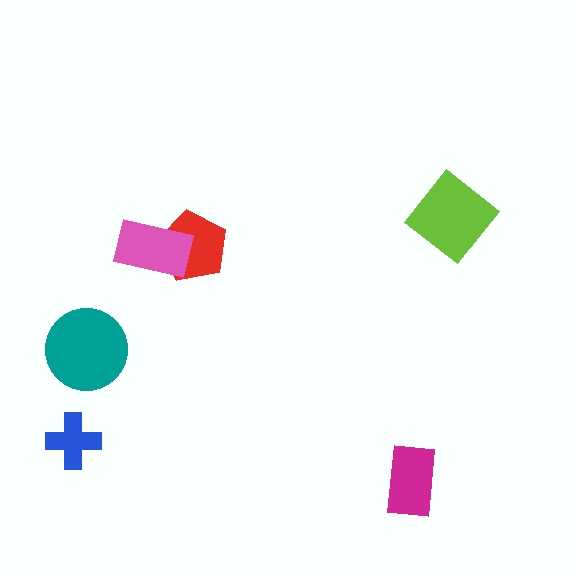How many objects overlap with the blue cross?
0 objects overlap with the blue cross.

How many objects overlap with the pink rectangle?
1 object overlaps with the pink rectangle.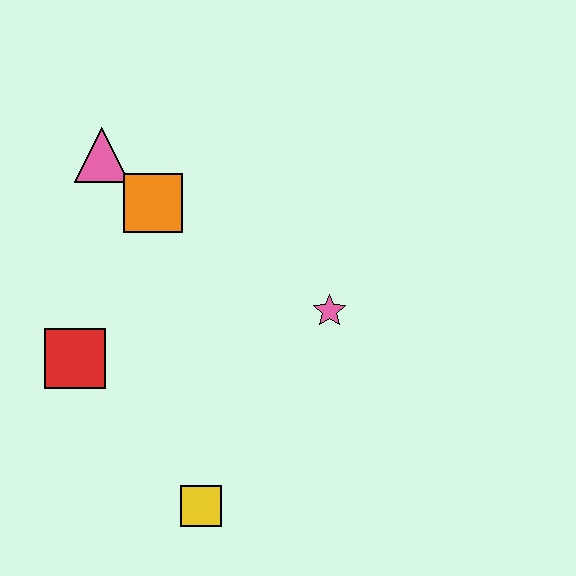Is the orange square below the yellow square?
No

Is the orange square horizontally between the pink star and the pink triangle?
Yes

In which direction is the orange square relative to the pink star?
The orange square is to the left of the pink star.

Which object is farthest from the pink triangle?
The yellow square is farthest from the pink triangle.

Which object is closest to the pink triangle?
The orange square is closest to the pink triangle.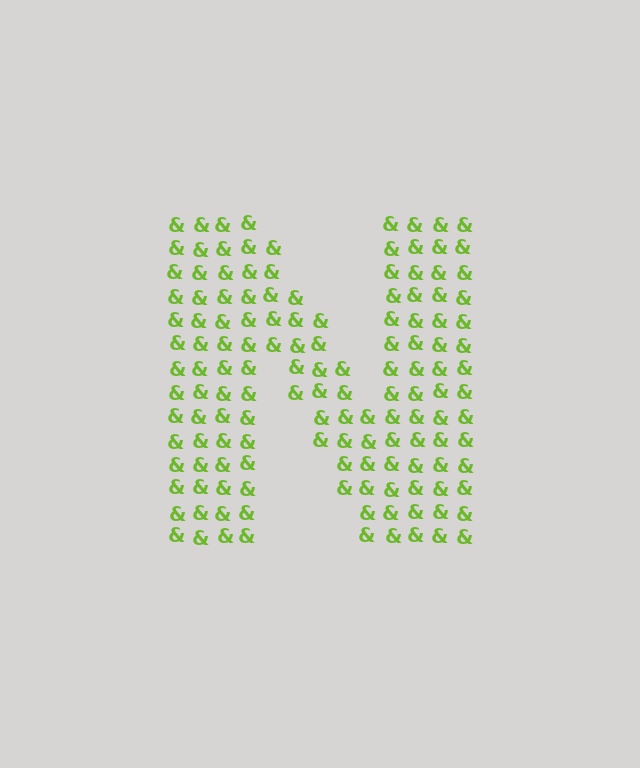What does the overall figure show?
The overall figure shows the letter N.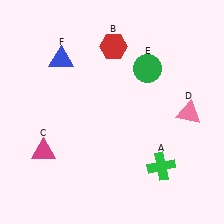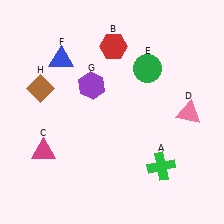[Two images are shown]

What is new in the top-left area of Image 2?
A brown diamond (H) was added in the top-left area of Image 2.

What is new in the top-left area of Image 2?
A purple hexagon (G) was added in the top-left area of Image 2.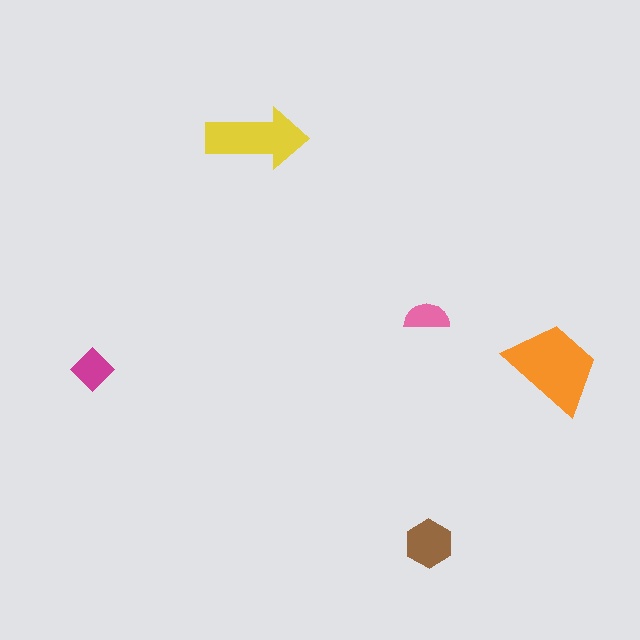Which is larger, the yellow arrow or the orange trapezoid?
The orange trapezoid.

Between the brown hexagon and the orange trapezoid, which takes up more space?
The orange trapezoid.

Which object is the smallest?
The pink semicircle.